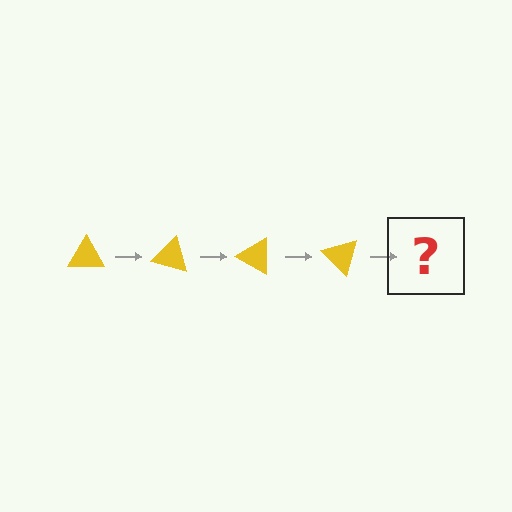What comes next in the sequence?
The next element should be a yellow triangle rotated 60 degrees.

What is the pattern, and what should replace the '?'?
The pattern is that the triangle rotates 15 degrees each step. The '?' should be a yellow triangle rotated 60 degrees.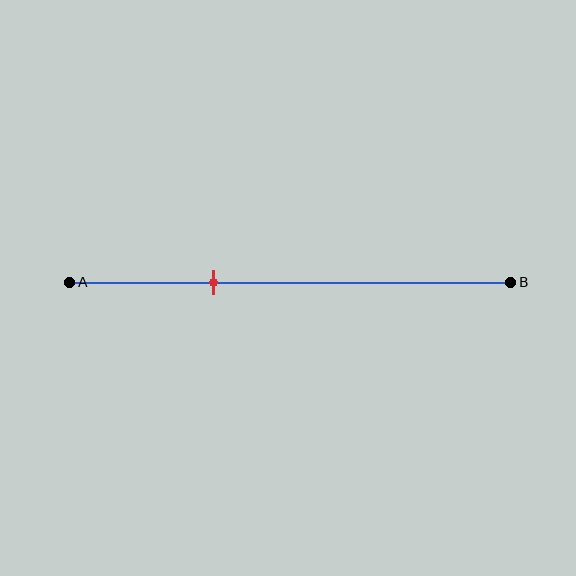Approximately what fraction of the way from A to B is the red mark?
The red mark is approximately 35% of the way from A to B.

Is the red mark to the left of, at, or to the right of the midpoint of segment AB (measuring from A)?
The red mark is to the left of the midpoint of segment AB.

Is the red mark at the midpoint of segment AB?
No, the mark is at about 35% from A, not at the 50% midpoint.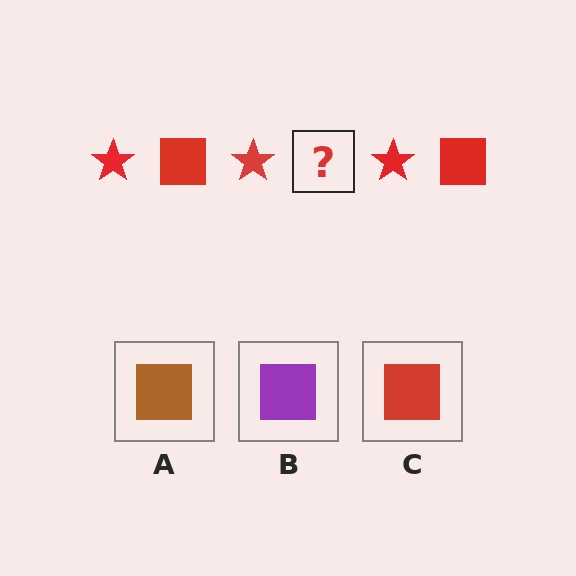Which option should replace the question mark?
Option C.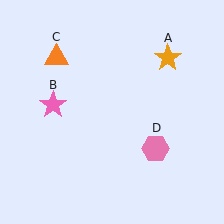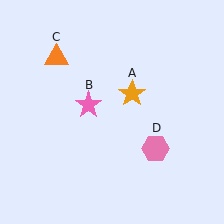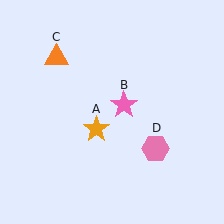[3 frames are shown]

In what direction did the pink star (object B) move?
The pink star (object B) moved right.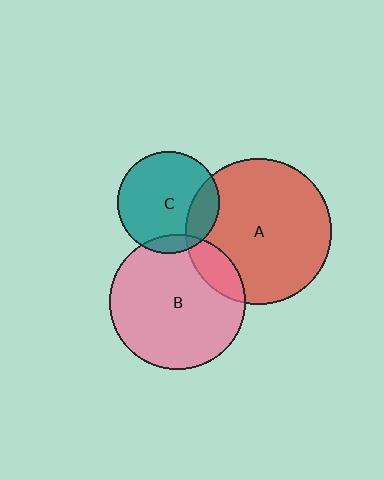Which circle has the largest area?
Circle A (red).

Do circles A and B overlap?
Yes.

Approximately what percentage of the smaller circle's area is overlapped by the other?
Approximately 15%.